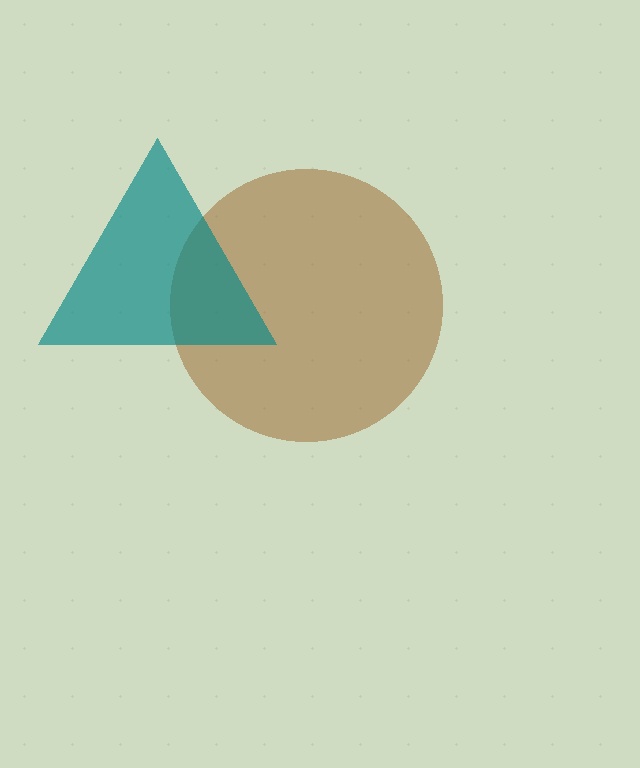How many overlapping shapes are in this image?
There are 2 overlapping shapes in the image.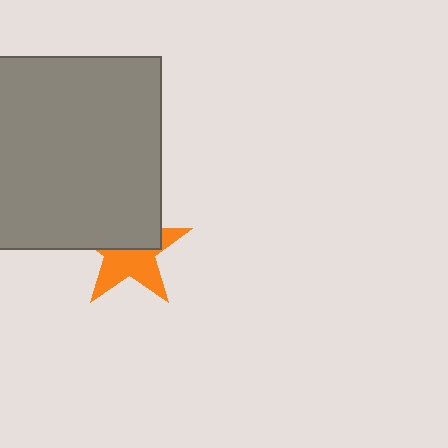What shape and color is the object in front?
The object in front is a gray rectangle.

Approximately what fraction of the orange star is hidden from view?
Roughly 48% of the orange star is hidden behind the gray rectangle.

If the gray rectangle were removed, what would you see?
You would see the complete orange star.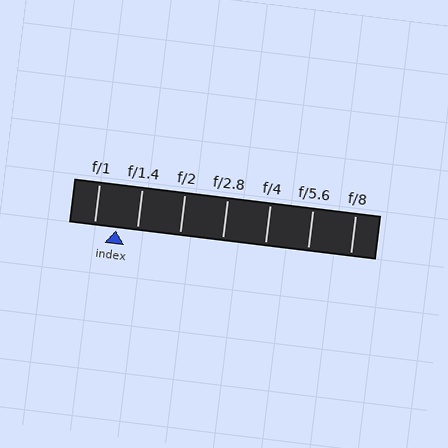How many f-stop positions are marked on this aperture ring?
There are 7 f-stop positions marked.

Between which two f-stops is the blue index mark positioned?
The index mark is between f/1 and f/1.4.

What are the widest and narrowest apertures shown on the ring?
The widest aperture shown is f/1 and the narrowest is f/8.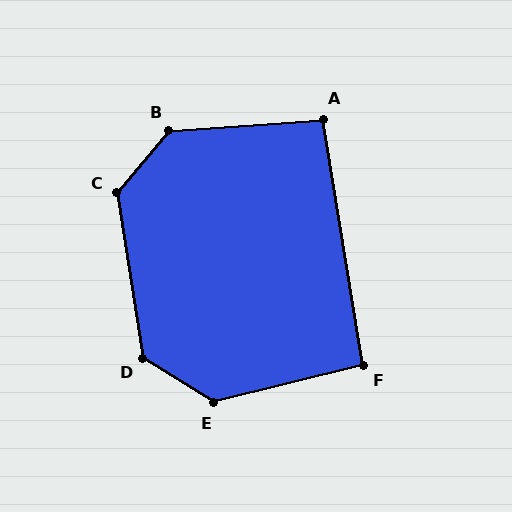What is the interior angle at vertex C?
Approximately 132 degrees (obtuse).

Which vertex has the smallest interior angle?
A, at approximately 95 degrees.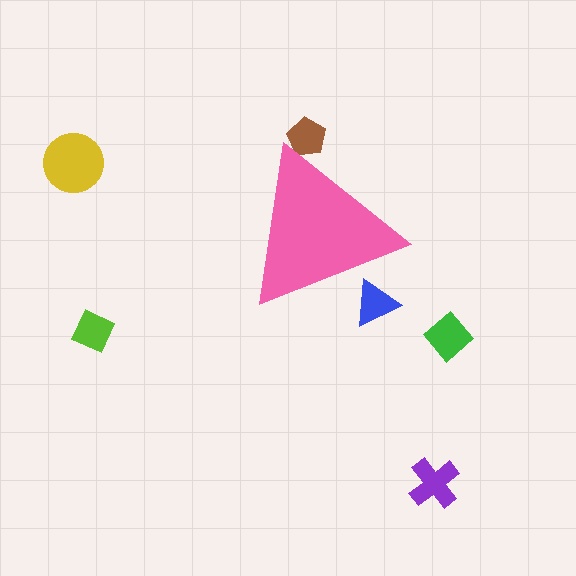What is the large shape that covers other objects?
A pink triangle.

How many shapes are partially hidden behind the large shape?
2 shapes are partially hidden.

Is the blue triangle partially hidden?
Yes, the blue triangle is partially hidden behind the pink triangle.